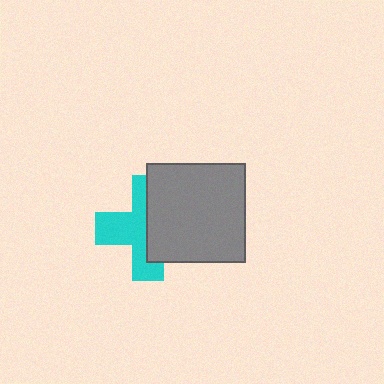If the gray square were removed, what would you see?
You would see the complete cyan cross.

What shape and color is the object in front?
The object in front is a gray square.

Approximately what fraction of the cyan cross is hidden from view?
Roughly 49% of the cyan cross is hidden behind the gray square.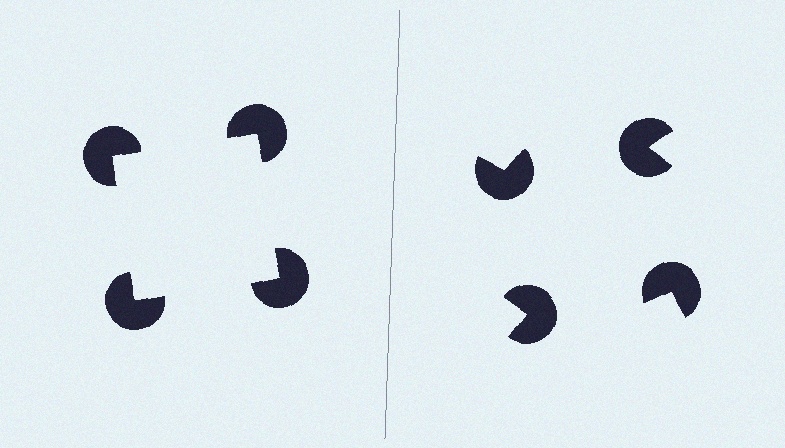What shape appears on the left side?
An illusory square.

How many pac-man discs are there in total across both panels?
8 — 4 on each side.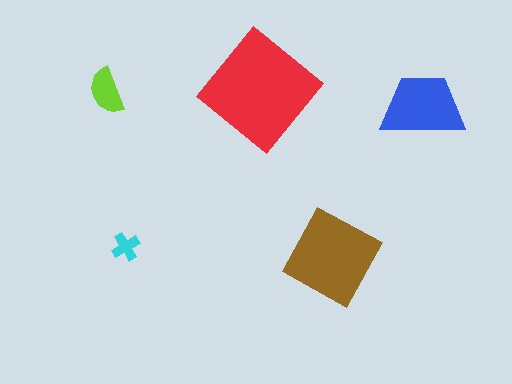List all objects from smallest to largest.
The cyan cross, the lime semicircle, the blue trapezoid, the brown diamond, the red diamond.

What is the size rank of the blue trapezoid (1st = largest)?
3rd.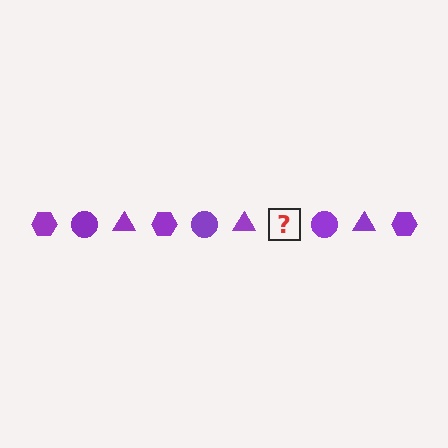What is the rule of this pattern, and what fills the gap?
The rule is that the pattern cycles through hexagon, circle, triangle shapes in purple. The gap should be filled with a purple hexagon.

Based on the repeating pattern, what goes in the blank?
The blank should be a purple hexagon.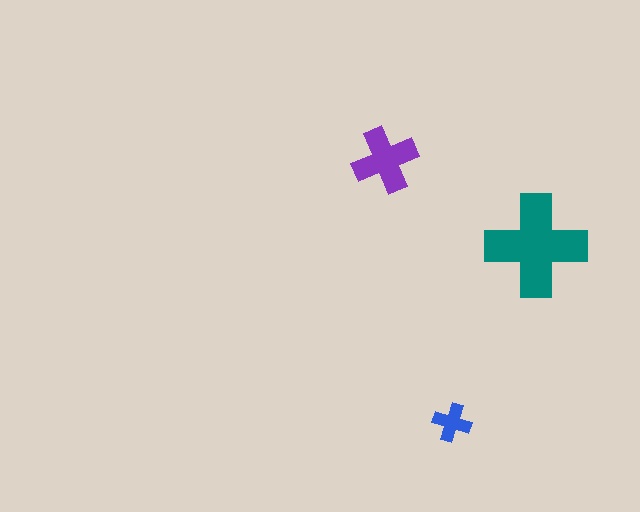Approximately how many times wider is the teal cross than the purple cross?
About 1.5 times wider.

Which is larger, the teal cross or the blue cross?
The teal one.